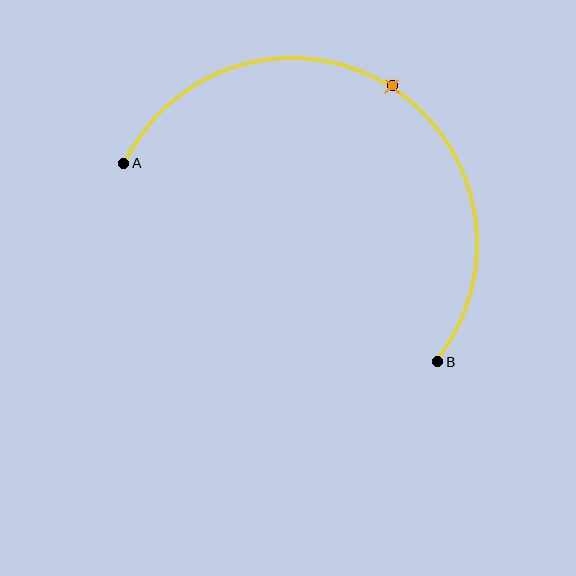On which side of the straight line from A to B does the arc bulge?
The arc bulges above the straight line connecting A and B.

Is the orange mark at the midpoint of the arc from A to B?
Yes. The orange mark lies on the arc at equal arc-length from both A and B — it is the arc midpoint.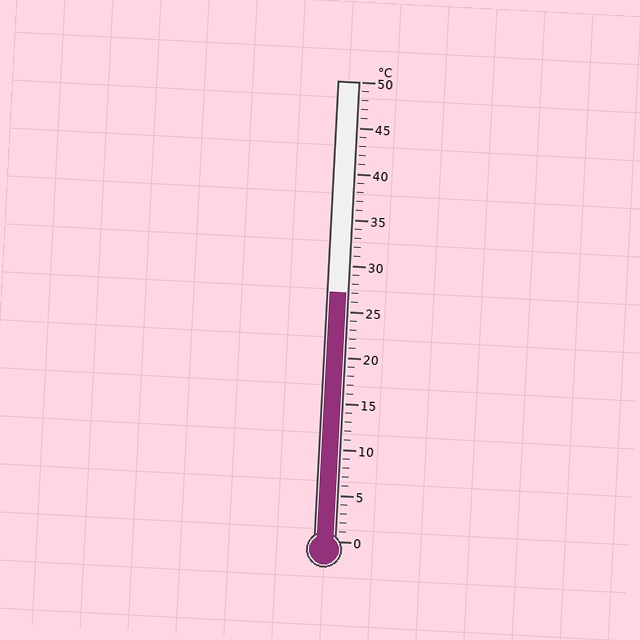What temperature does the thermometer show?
The thermometer shows approximately 27°C.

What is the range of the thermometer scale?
The thermometer scale ranges from 0°C to 50°C.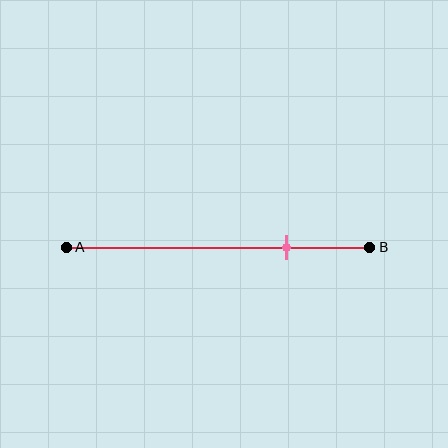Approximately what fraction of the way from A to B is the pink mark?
The pink mark is approximately 75% of the way from A to B.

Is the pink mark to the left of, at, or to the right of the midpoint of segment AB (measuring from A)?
The pink mark is to the right of the midpoint of segment AB.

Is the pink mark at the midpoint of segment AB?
No, the mark is at about 75% from A, not at the 50% midpoint.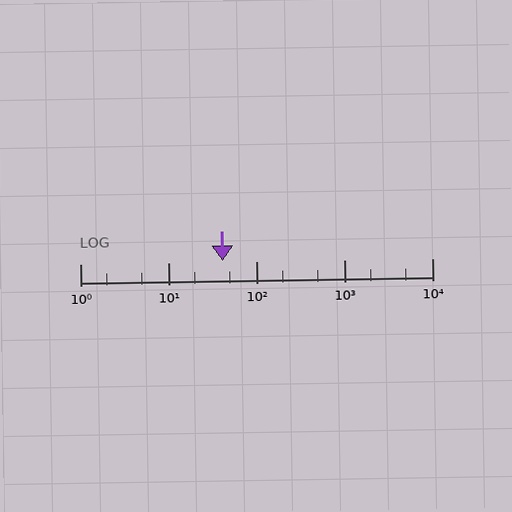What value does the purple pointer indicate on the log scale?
The pointer indicates approximately 42.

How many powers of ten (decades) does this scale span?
The scale spans 4 decades, from 1 to 10000.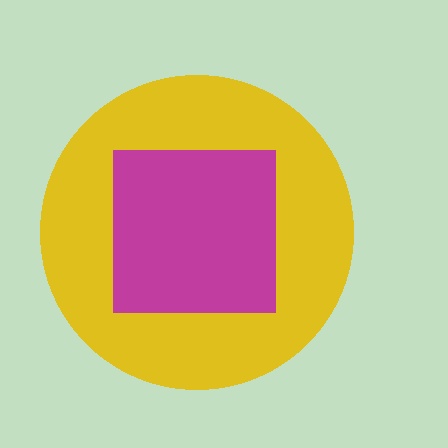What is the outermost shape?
The yellow circle.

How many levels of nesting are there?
2.